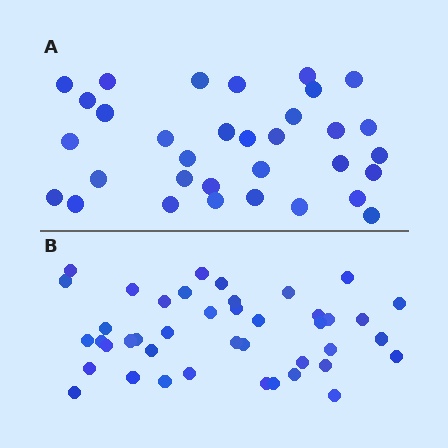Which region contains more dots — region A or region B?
Region B (the bottom region) has more dots.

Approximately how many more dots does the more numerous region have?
Region B has roughly 8 or so more dots than region A.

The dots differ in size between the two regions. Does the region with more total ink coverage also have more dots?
No. Region A has more total ink coverage because its dots are larger, but region B actually contains more individual dots. Total area can be misleading — the number of items is what matters here.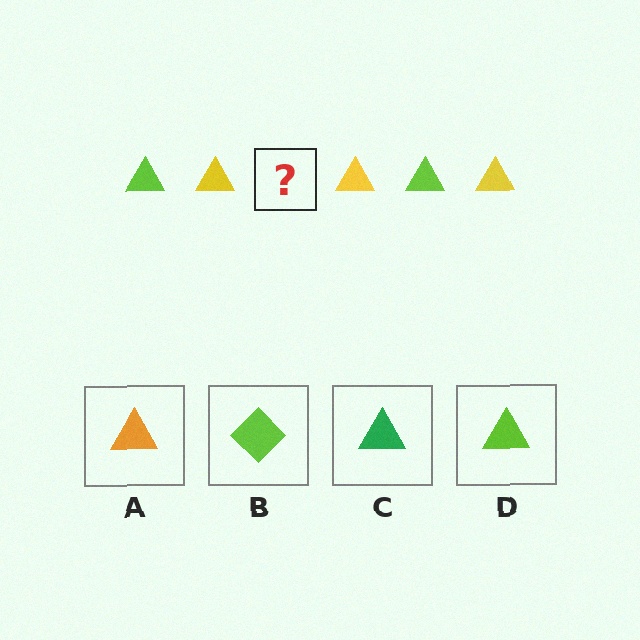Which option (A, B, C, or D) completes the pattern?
D.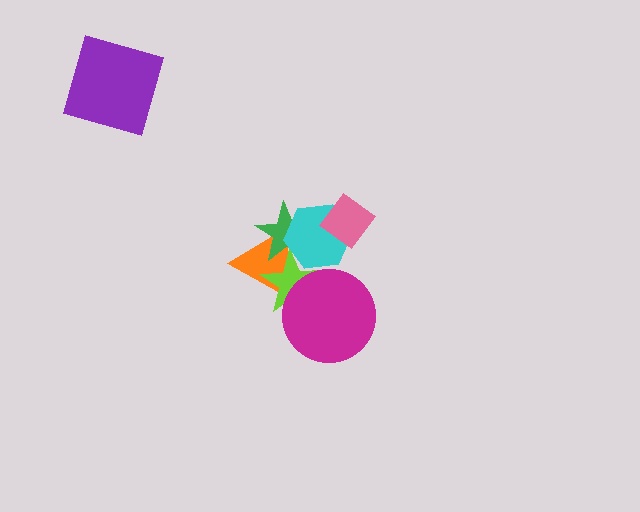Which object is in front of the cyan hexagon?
The pink diamond is in front of the cyan hexagon.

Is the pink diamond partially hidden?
No, no other shape covers it.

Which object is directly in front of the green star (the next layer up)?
The lime star is directly in front of the green star.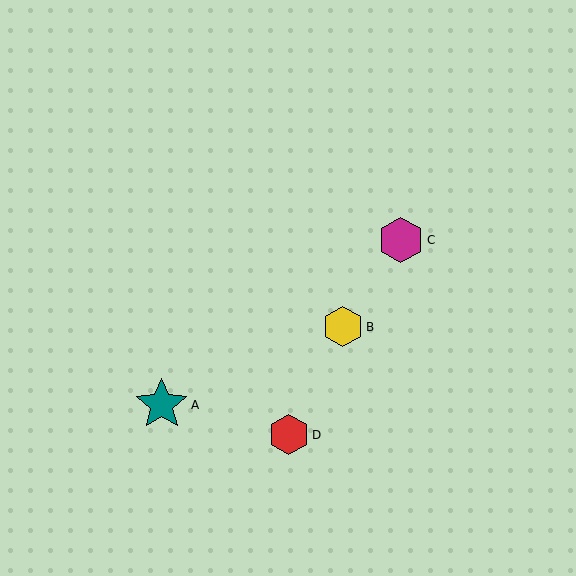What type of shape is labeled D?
Shape D is a red hexagon.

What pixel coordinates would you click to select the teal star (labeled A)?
Click at (162, 405) to select the teal star A.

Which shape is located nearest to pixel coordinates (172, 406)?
The teal star (labeled A) at (162, 405) is nearest to that location.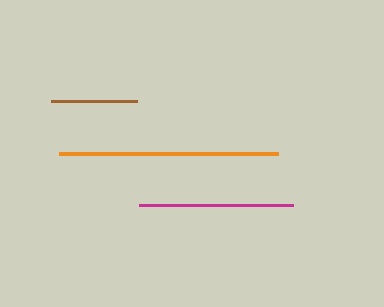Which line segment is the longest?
The orange line is the longest at approximately 218 pixels.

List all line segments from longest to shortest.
From longest to shortest: orange, magenta, brown.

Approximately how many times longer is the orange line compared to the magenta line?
The orange line is approximately 1.4 times the length of the magenta line.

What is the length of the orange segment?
The orange segment is approximately 218 pixels long.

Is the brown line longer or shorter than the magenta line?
The magenta line is longer than the brown line.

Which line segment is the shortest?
The brown line is the shortest at approximately 86 pixels.